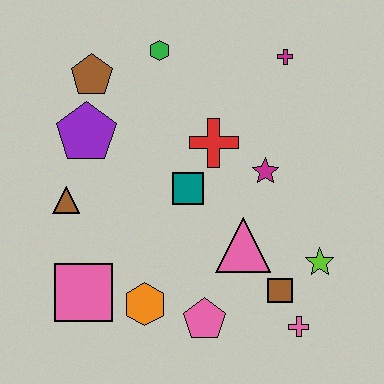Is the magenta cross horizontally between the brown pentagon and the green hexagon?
No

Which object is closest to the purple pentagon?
The brown pentagon is closest to the purple pentagon.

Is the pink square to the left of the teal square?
Yes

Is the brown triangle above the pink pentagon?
Yes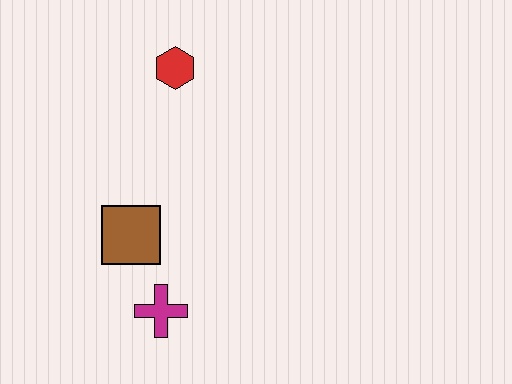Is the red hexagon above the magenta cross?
Yes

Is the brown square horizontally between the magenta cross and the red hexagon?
No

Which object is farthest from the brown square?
The red hexagon is farthest from the brown square.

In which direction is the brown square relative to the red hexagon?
The brown square is below the red hexagon.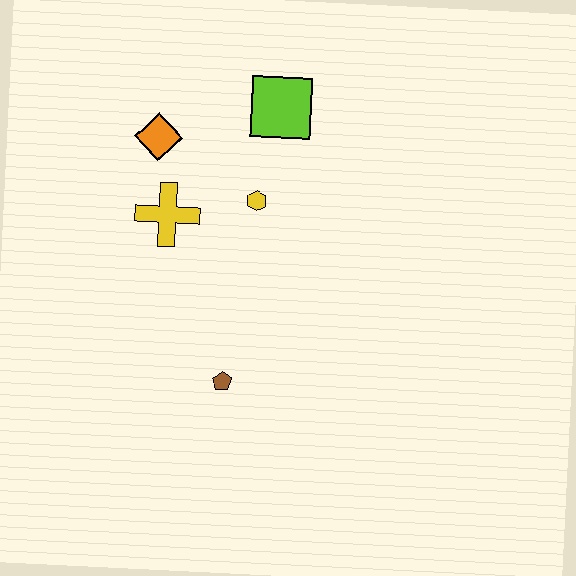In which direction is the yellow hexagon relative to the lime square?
The yellow hexagon is below the lime square.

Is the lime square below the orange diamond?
No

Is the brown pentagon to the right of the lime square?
No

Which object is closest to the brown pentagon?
The yellow cross is closest to the brown pentagon.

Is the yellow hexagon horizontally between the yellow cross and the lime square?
Yes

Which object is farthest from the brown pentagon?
The lime square is farthest from the brown pentagon.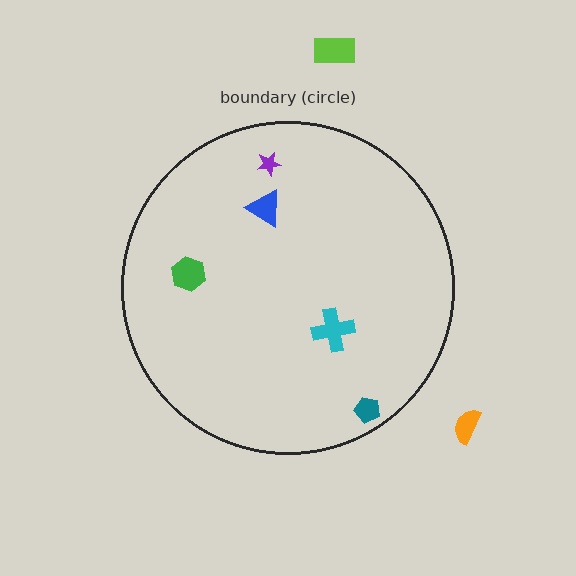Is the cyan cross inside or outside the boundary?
Inside.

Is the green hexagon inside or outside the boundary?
Inside.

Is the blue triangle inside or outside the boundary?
Inside.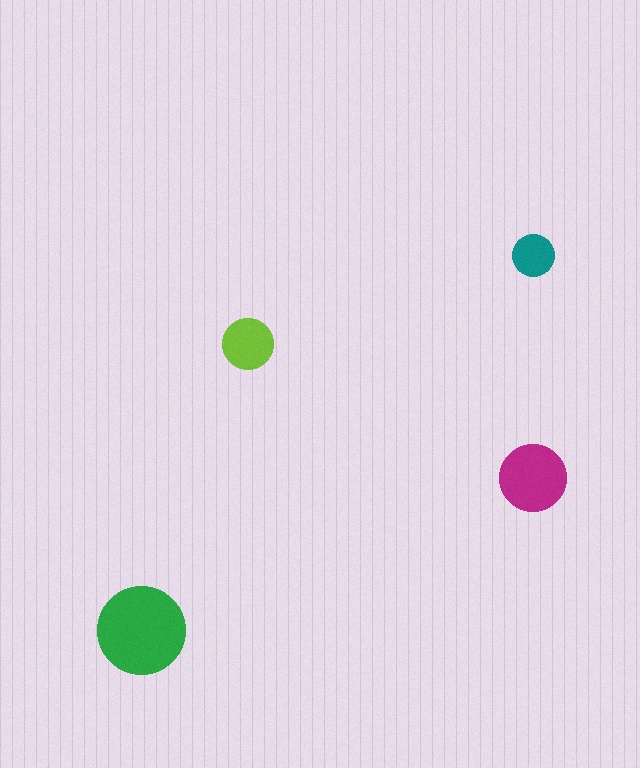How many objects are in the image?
There are 4 objects in the image.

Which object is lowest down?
The green circle is bottommost.